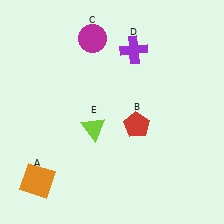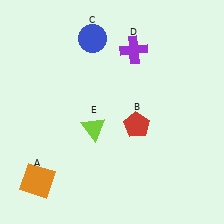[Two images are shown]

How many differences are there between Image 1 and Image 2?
There is 1 difference between the two images.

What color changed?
The circle (C) changed from magenta in Image 1 to blue in Image 2.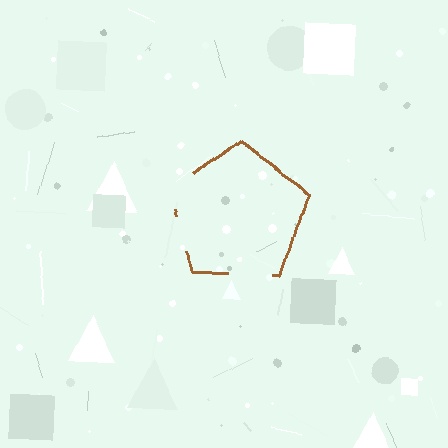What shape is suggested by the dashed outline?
The dashed outline suggests a pentagon.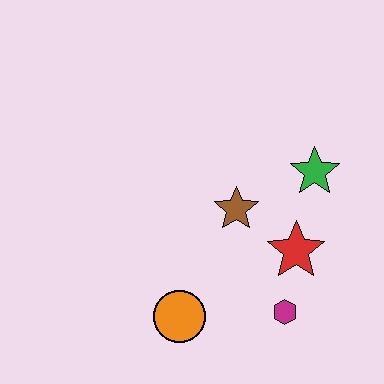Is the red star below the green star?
Yes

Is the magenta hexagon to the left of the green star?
Yes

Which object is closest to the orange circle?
The magenta hexagon is closest to the orange circle.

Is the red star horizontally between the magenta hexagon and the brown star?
No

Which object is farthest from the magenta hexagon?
The green star is farthest from the magenta hexagon.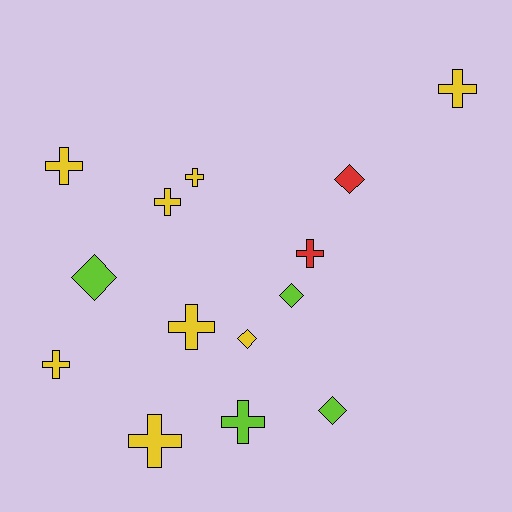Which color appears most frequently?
Yellow, with 8 objects.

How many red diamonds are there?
There is 1 red diamond.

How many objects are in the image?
There are 14 objects.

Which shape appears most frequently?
Cross, with 9 objects.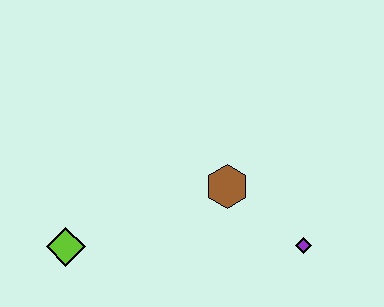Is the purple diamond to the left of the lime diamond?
No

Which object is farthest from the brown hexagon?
The lime diamond is farthest from the brown hexagon.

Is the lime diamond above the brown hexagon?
No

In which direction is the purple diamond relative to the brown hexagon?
The purple diamond is to the right of the brown hexagon.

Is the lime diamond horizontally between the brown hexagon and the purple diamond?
No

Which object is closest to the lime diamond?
The brown hexagon is closest to the lime diamond.